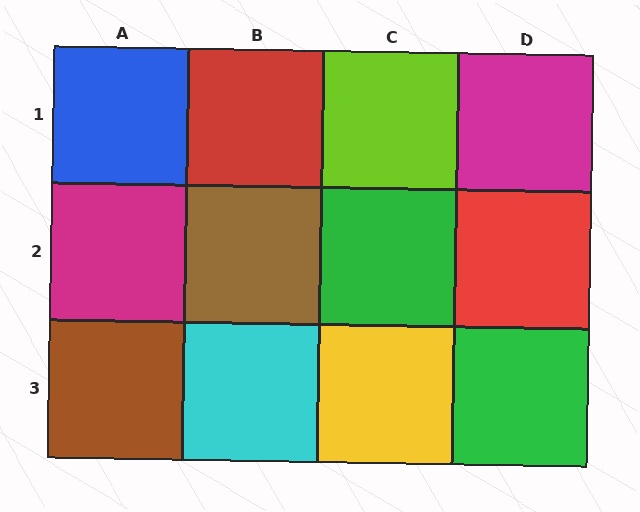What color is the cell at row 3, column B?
Cyan.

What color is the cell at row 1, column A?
Blue.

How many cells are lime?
1 cell is lime.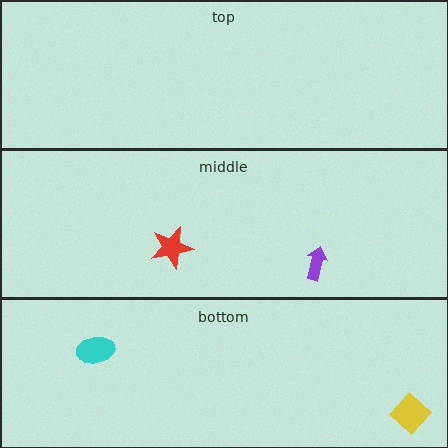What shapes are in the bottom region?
The cyan ellipse, the yellow diamond.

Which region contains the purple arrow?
The middle region.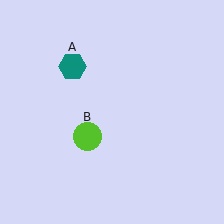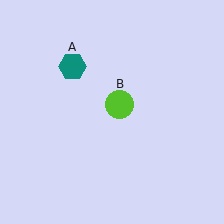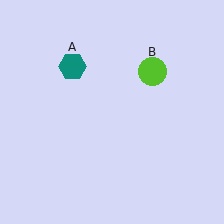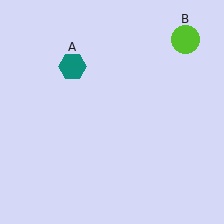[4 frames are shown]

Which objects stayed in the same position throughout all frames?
Teal hexagon (object A) remained stationary.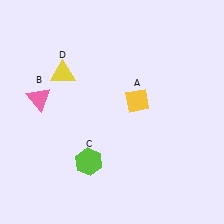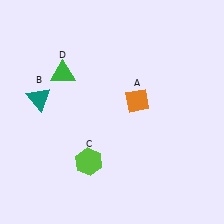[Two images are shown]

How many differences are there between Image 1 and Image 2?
There are 3 differences between the two images.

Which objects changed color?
A changed from yellow to orange. B changed from pink to teal. D changed from yellow to green.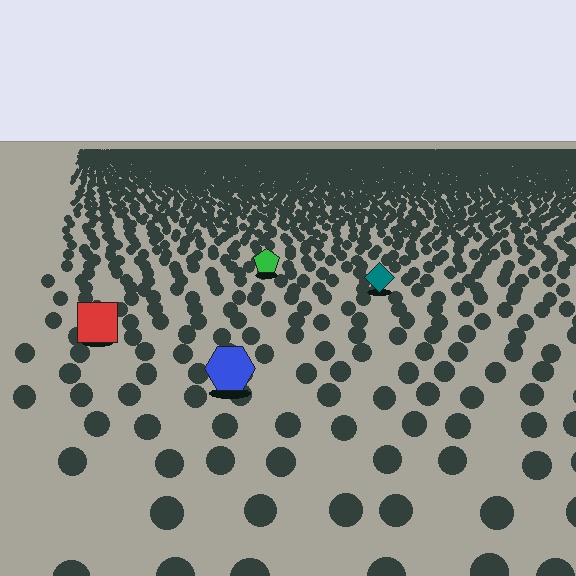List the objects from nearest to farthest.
From nearest to farthest: the blue hexagon, the red square, the teal diamond, the green pentagon.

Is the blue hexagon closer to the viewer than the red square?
Yes. The blue hexagon is closer — you can tell from the texture gradient: the ground texture is coarser near it.